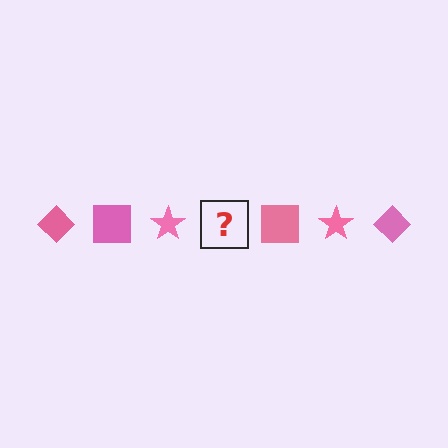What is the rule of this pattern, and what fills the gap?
The rule is that the pattern cycles through diamond, square, star shapes in pink. The gap should be filled with a pink diamond.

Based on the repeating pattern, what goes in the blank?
The blank should be a pink diamond.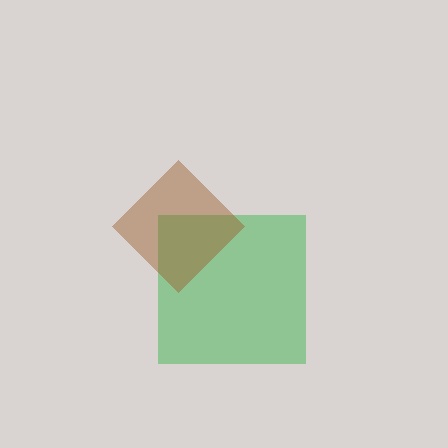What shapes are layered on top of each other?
The layered shapes are: a green square, a brown diamond.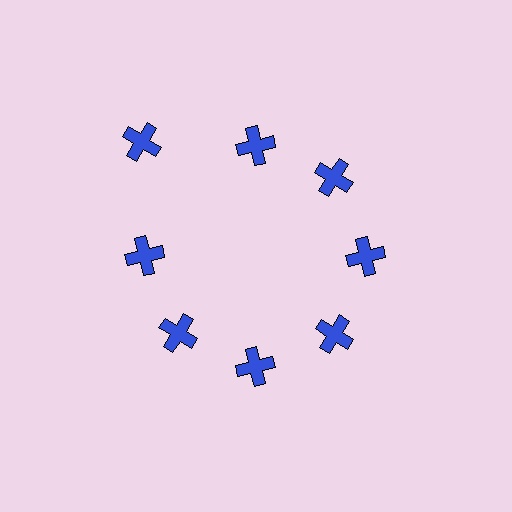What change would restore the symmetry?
The symmetry would be restored by moving it inward, back onto the ring so that all 8 crosses sit at equal angles and equal distance from the center.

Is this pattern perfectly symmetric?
No. The 8 blue crosses are arranged in a ring, but one element near the 10 o'clock position is pushed outward from the center, breaking the 8-fold rotational symmetry.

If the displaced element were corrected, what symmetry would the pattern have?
It would have 8-fold rotational symmetry — the pattern would map onto itself every 45 degrees.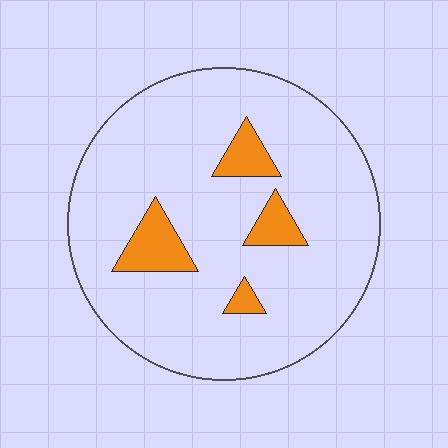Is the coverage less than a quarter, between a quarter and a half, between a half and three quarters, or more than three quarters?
Less than a quarter.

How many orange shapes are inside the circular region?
4.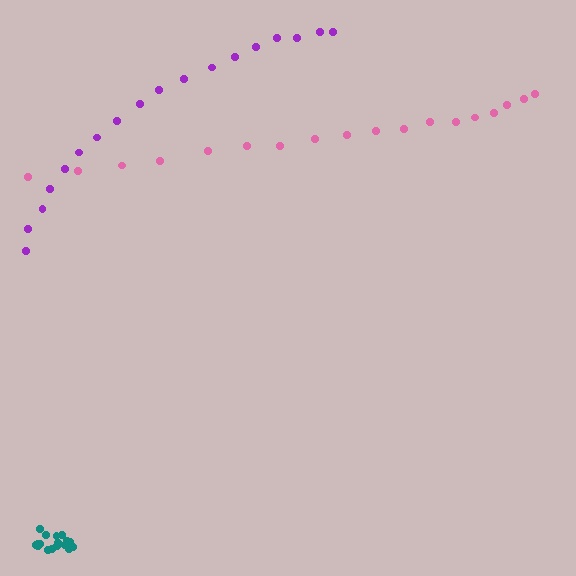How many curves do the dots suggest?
There are 3 distinct paths.